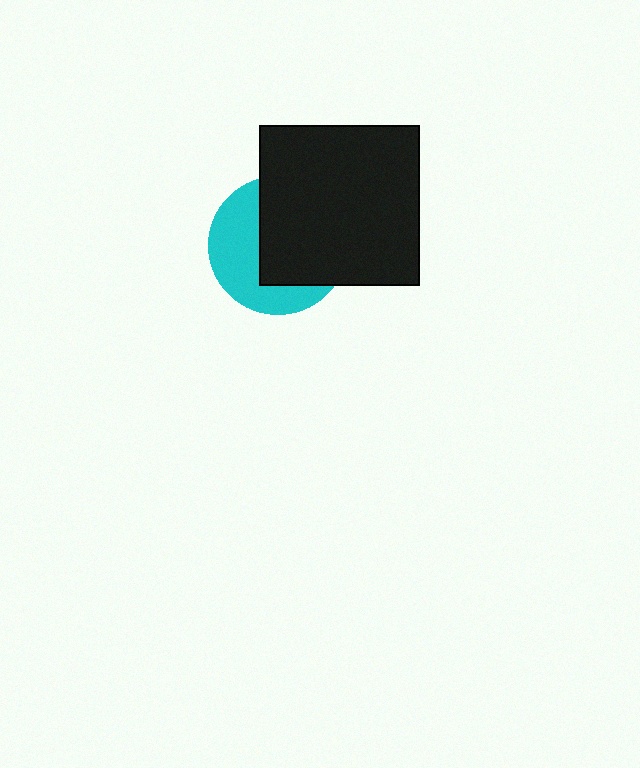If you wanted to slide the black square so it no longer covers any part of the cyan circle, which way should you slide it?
Slide it right — that is the most direct way to separate the two shapes.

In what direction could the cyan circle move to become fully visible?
The cyan circle could move left. That would shift it out from behind the black square entirely.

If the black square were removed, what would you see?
You would see the complete cyan circle.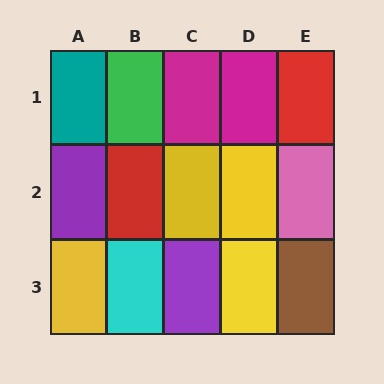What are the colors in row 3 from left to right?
Yellow, cyan, purple, yellow, brown.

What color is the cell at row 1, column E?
Red.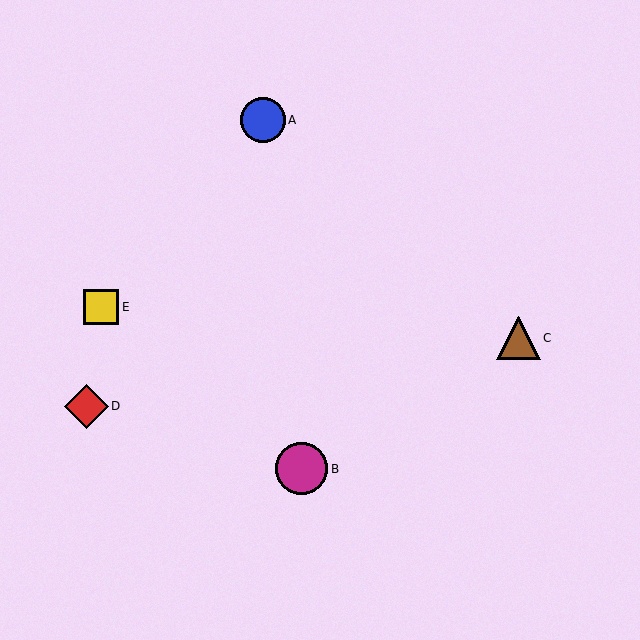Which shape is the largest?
The magenta circle (labeled B) is the largest.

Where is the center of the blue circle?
The center of the blue circle is at (263, 120).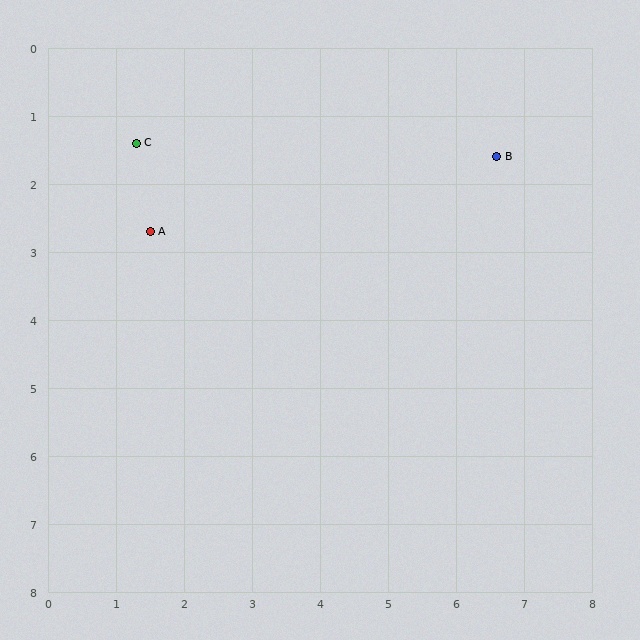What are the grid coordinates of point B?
Point B is at approximately (6.6, 1.6).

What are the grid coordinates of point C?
Point C is at approximately (1.3, 1.4).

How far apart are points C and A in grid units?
Points C and A are about 1.3 grid units apart.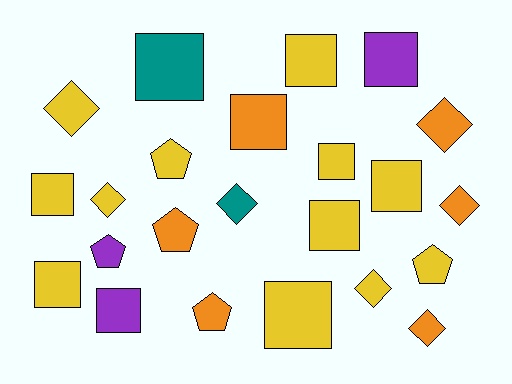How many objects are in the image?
There are 23 objects.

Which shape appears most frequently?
Square, with 11 objects.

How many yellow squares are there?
There are 7 yellow squares.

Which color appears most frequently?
Yellow, with 12 objects.